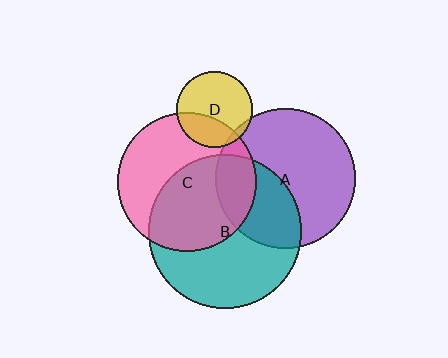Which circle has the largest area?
Circle B (teal).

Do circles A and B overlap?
Yes.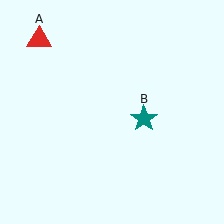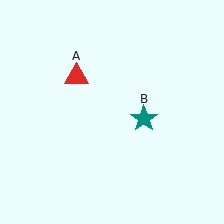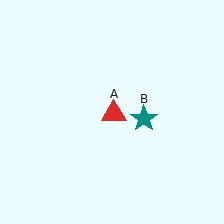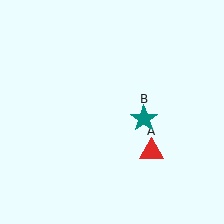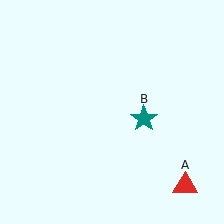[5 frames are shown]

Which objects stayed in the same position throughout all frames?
Teal star (object B) remained stationary.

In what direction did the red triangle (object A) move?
The red triangle (object A) moved down and to the right.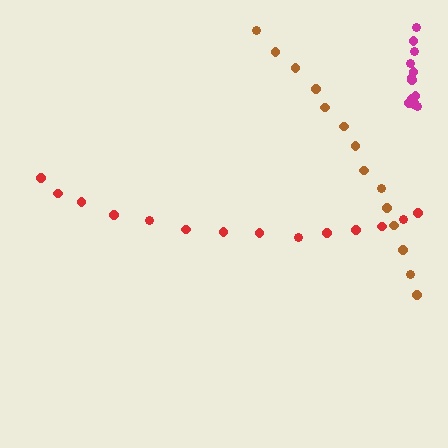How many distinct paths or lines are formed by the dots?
There are 3 distinct paths.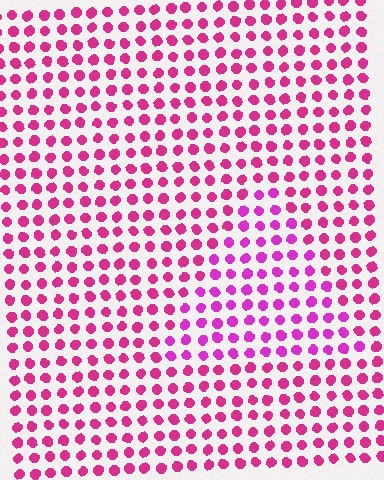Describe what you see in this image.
The image is filled with small magenta elements in a uniform arrangement. A triangle-shaped region is visible where the elements are tinted to a slightly different hue, forming a subtle color boundary.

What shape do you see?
I see a triangle.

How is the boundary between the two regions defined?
The boundary is defined purely by a slight shift in hue (about 22 degrees). Spacing, size, and orientation are identical on both sides.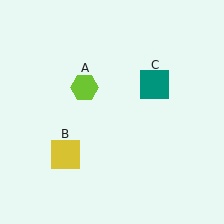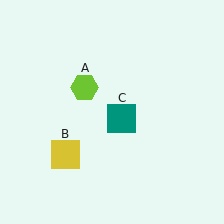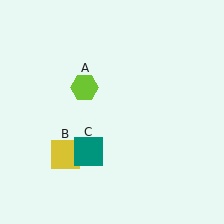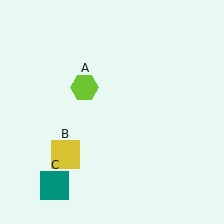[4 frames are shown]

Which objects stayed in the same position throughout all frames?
Lime hexagon (object A) and yellow square (object B) remained stationary.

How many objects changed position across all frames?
1 object changed position: teal square (object C).